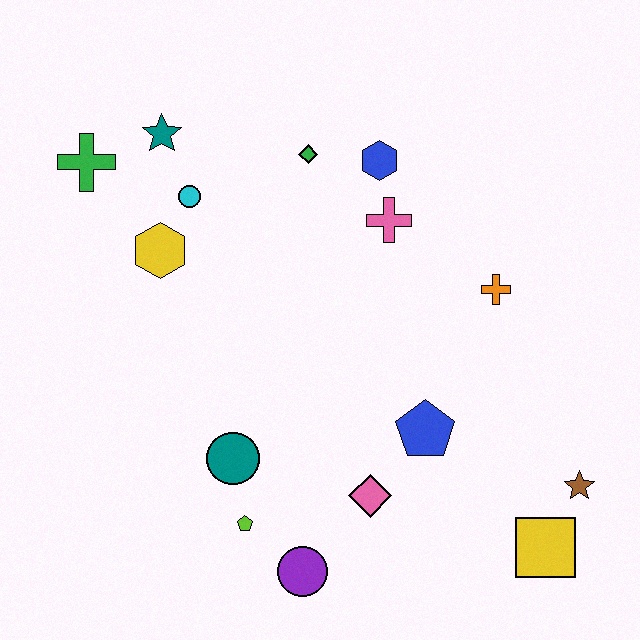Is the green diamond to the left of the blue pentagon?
Yes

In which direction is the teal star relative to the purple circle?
The teal star is above the purple circle.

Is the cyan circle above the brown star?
Yes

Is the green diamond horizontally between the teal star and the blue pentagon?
Yes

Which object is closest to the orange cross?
The pink cross is closest to the orange cross.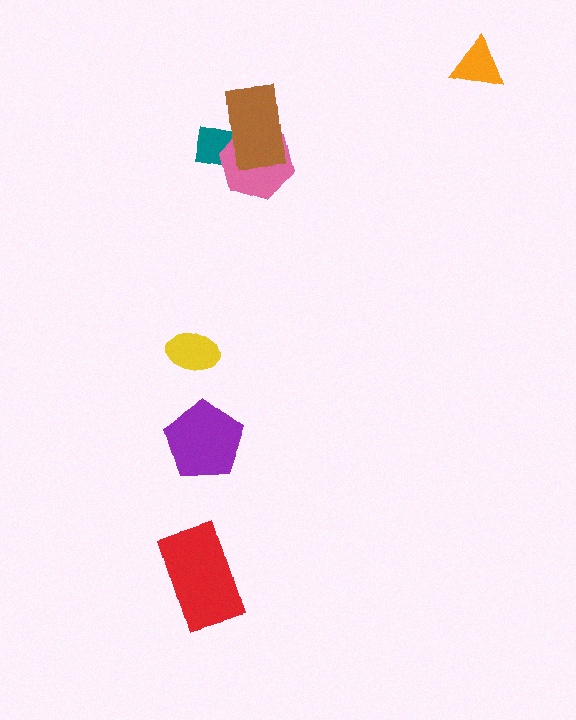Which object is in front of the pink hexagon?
The brown rectangle is in front of the pink hexagon.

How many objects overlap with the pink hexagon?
2 objects overlap with the pink hexagon.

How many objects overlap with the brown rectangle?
2 objects overlap with the brown rectangle.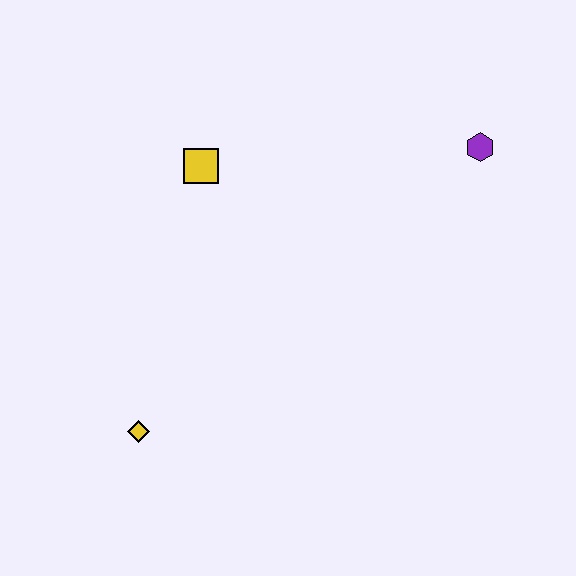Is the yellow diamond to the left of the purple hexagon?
Yes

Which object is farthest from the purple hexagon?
The yellow diamond is farthest from the purple hexagon.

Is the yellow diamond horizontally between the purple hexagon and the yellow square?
No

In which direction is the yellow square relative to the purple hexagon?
The yellow square is to the left of the purple hexagon.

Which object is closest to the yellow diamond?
The yellow square is closest to the yellow diamond.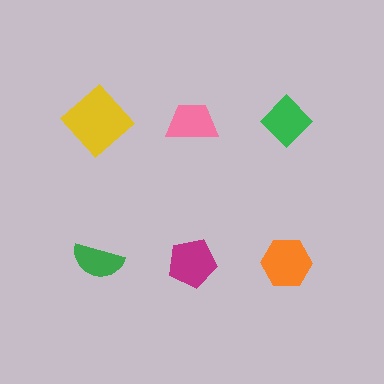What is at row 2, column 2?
A magenta pentagon.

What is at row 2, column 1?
A green semicircle.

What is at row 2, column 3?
An orange hexagon.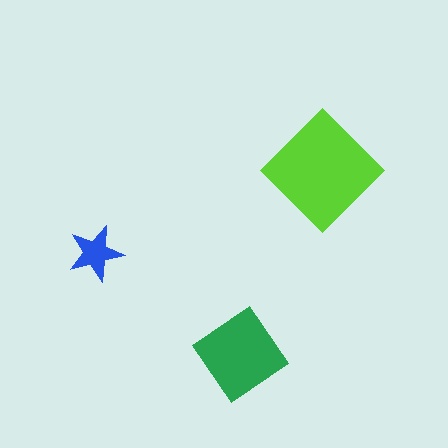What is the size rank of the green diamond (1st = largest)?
2nd.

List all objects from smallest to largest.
The blue star, the green diamond, the lime diamond.